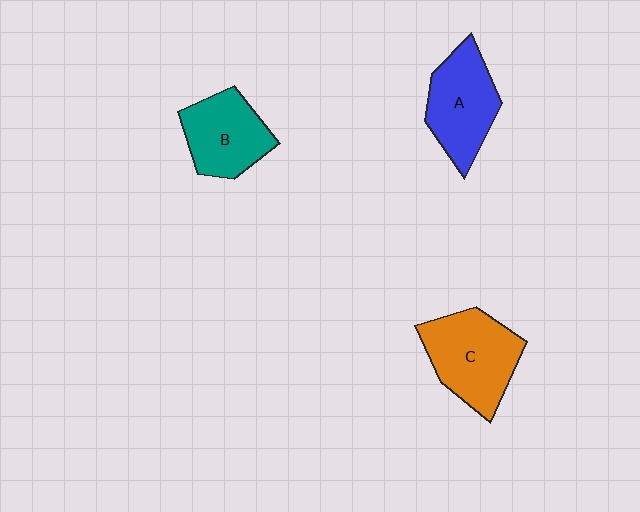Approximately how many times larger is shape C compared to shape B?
Approximately 1.2 times.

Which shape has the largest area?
Shape C (orange).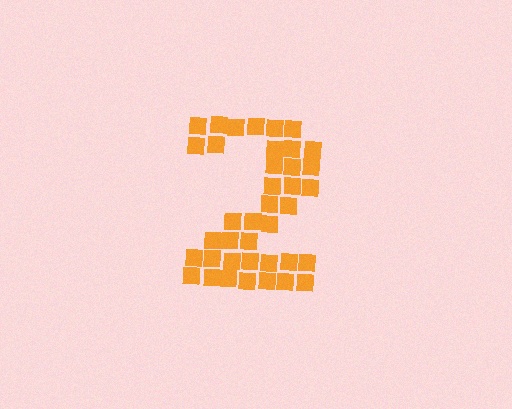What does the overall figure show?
The overall figure shows the digit 2.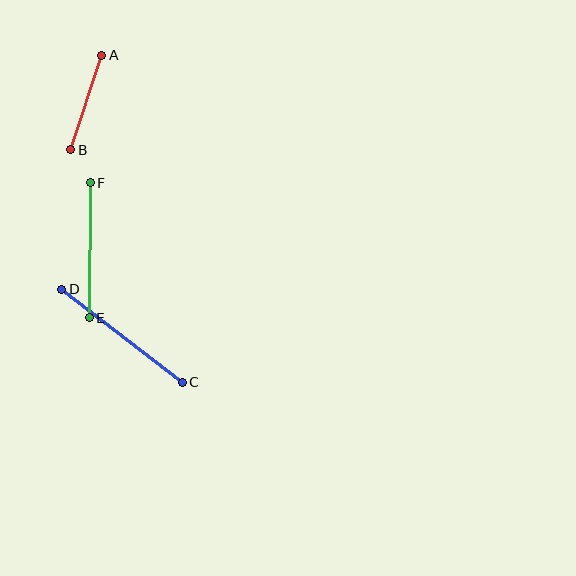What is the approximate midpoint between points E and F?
The midpoint is at approximately (90, 250) pixels.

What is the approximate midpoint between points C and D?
The midpoint is at approximately (122, 336) pixels.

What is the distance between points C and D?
The distance is approximately 152 pixels.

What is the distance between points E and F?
The distance is approximately 135 pixels.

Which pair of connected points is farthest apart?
Points C and D are farthest apart.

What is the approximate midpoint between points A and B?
The midpoint is at approximately (86, 103) pixels.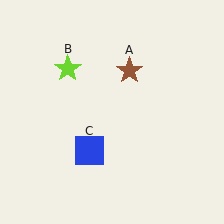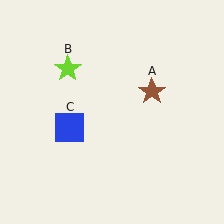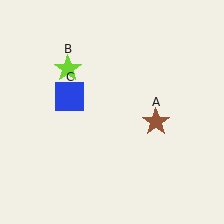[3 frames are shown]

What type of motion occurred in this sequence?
The brown star (object A), blue square (object C) rotated clockwise around the center of the scene.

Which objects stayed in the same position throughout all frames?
Lime star (object B) remained stationary.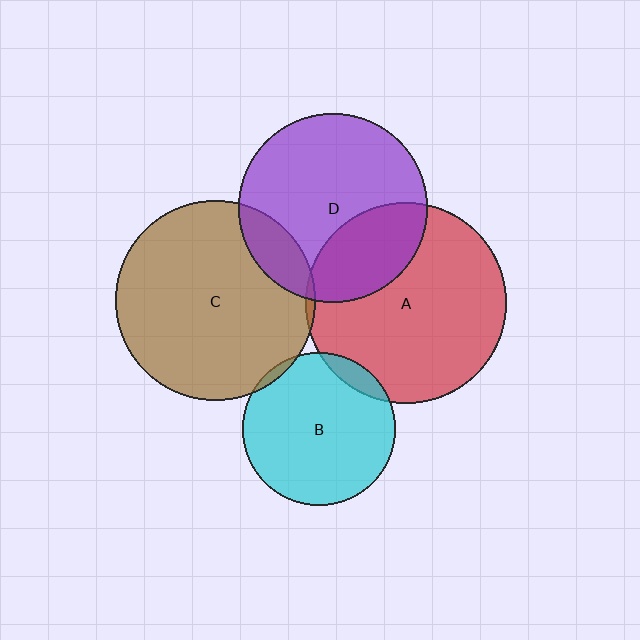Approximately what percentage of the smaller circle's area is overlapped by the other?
Approximately 10%.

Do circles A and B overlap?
Yes.